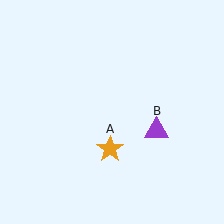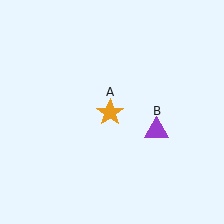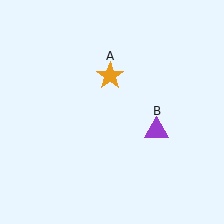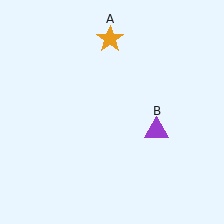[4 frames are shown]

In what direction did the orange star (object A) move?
The orange star (object A) moved up.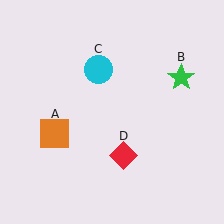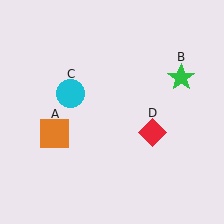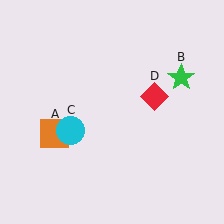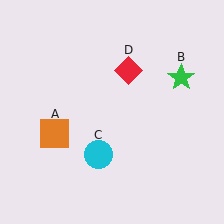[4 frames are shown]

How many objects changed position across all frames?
2 objects changed position: cyan circle (object C), red diamond (object D).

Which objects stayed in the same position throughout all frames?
Orange square (object A) and green star (object B) remained stationary.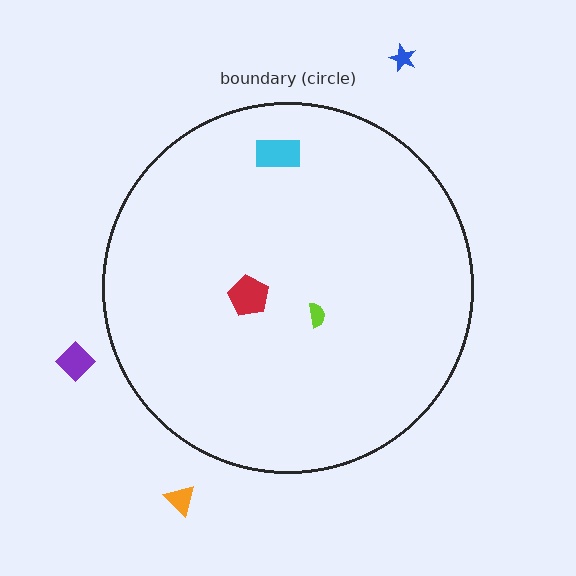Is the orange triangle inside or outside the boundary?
Outside.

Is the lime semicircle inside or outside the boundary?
Inside.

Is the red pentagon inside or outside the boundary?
Inside.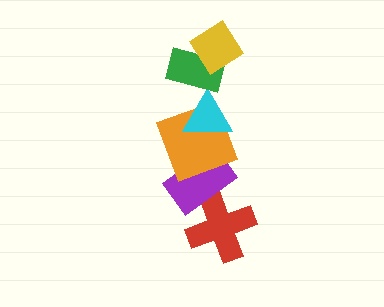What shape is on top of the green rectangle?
The yellow diamond is on top of the green rectangle.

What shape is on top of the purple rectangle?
The orange square is on top of the purple rectangle.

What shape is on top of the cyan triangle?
The green rectangle is on top of the cyan triangle.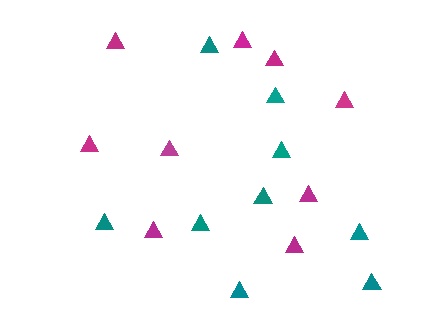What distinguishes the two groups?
There are 2 groups: one group of magenta triangles (9) and one group of teal triangles (9).